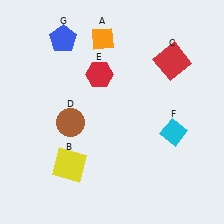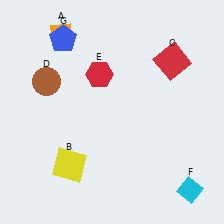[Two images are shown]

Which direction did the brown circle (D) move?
The brown circle (D) moved up.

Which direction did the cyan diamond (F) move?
The cyan diamond (F) moved down.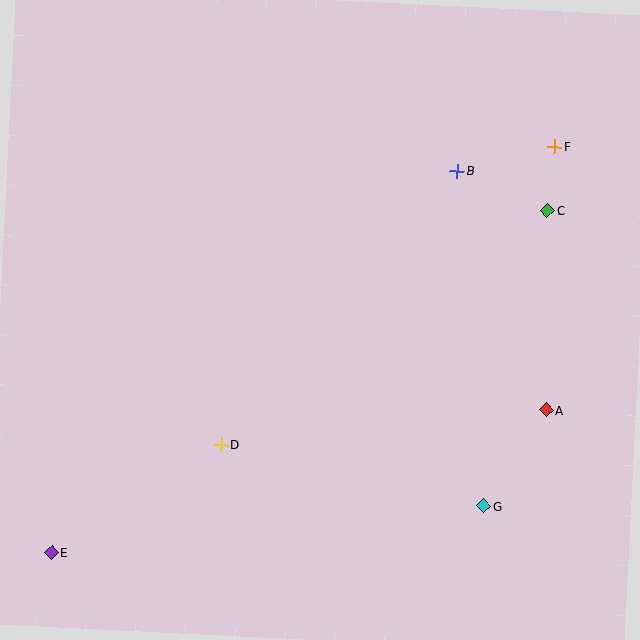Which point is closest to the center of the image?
Point D at (221, 444) is closest to the center.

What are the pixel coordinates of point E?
Point E is at (51, 552).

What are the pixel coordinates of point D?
Point D is at (221, 444).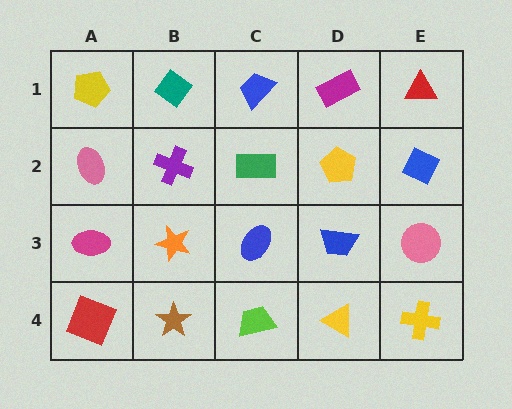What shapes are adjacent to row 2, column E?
A red triangle (row 1, column E), a pink circle (row 3, column E), a yellow pentagon (row 2, column D).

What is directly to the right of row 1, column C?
A magenta rectangle.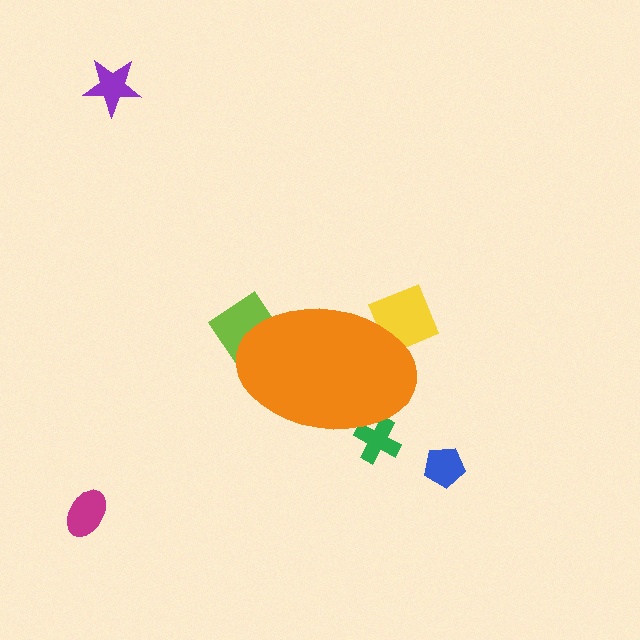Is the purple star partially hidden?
No, the purple star is fully visible.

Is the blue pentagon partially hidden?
No, the blue pentagon is fully visible.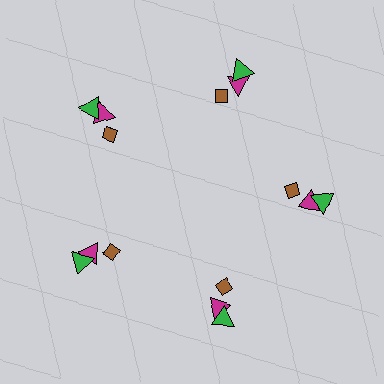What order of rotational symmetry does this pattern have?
This pattern has 5-fold rotational symmetry.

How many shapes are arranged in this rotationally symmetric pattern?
There are 15 shapes, arranged in 5 groups of 3.